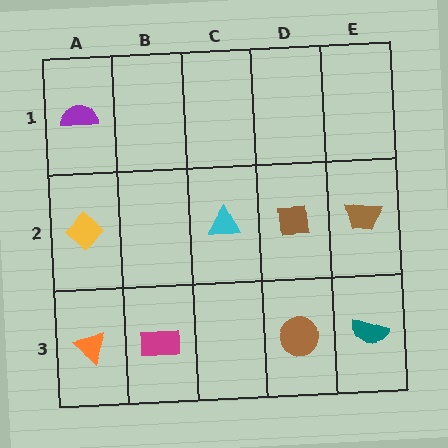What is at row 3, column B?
A magenta rectangle.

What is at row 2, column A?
A yellow diamond.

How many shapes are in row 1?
1 shape.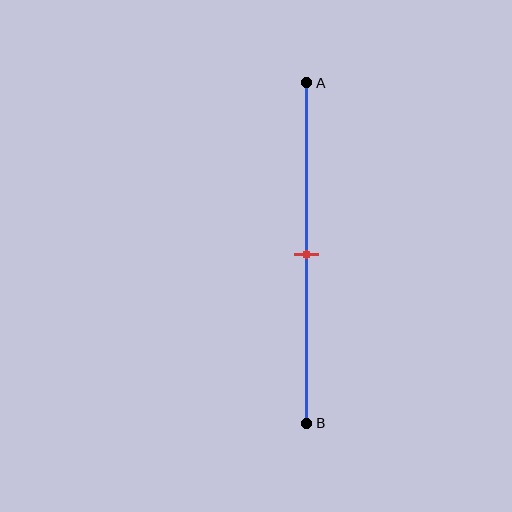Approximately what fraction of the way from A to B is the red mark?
The red mark is approximately 50% of the way from A to B.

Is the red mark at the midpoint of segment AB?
Yes, the mark is approximately at the midpoint.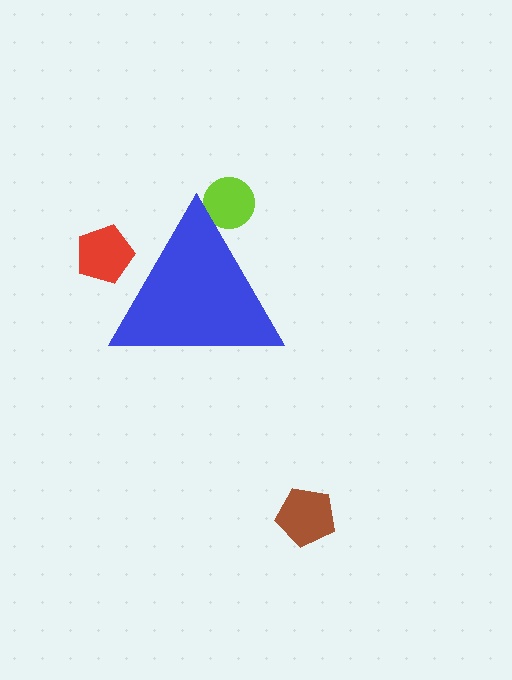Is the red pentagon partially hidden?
Yes, the red pentagon is partially hidden behind the blue triangle.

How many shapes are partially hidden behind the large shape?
2 shapes are partially hidden.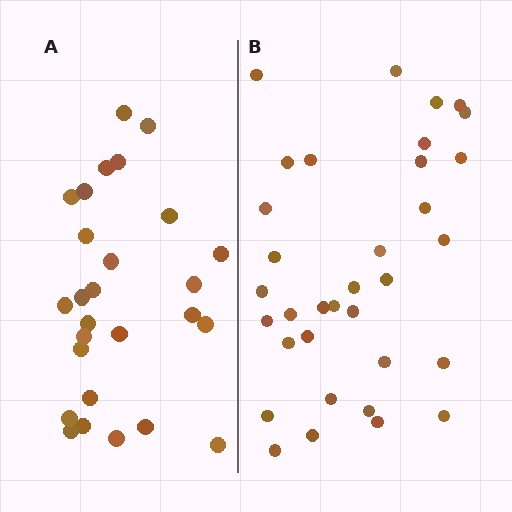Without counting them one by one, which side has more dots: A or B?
Region B (the right region) has more dots.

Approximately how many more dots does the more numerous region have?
Region B has roughly 8 or so more dots than region A.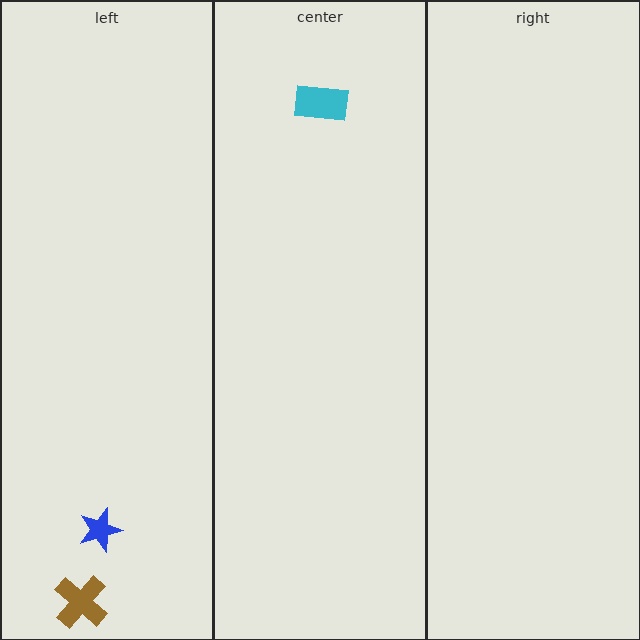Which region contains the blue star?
The left region.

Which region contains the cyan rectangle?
The center region.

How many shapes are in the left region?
2.